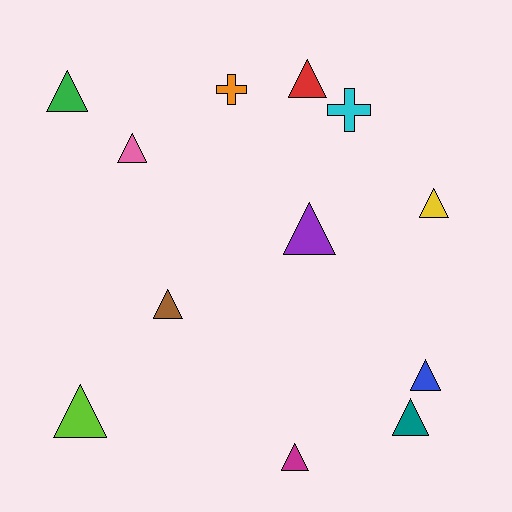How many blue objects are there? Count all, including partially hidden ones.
There is 1 blue object.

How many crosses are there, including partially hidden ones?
There are 2 crosses.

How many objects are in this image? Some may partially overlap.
There are 12 objects.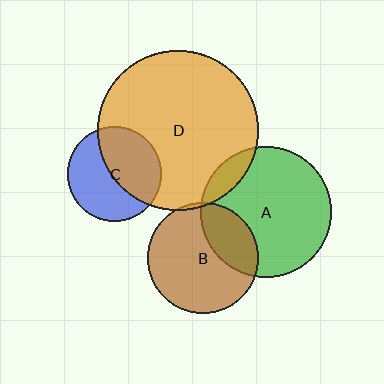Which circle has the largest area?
Circle D (orange).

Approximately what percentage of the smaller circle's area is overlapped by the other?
Approximately 30%.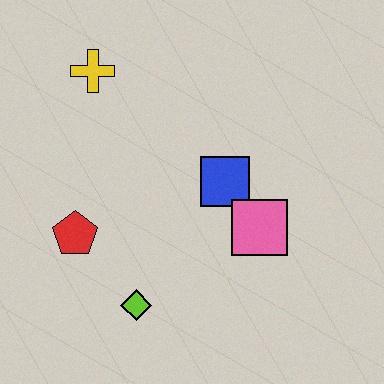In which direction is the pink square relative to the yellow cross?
The pink square is to the right of the yellow cross.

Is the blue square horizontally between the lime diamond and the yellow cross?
No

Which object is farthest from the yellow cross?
The lime diamond is farthest from the yellow cross.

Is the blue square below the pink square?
No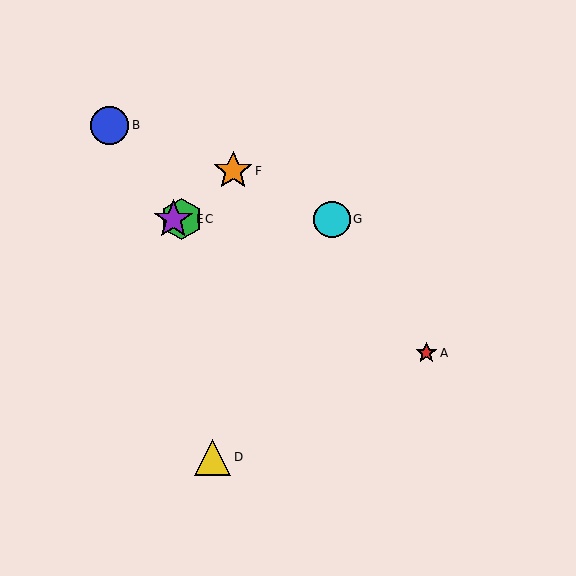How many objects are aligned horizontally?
3 objects (C, E, G) are aligned horizontally.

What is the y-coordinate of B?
Object B is at y≈125.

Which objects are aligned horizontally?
Objects C, E, G are aligned horizontally.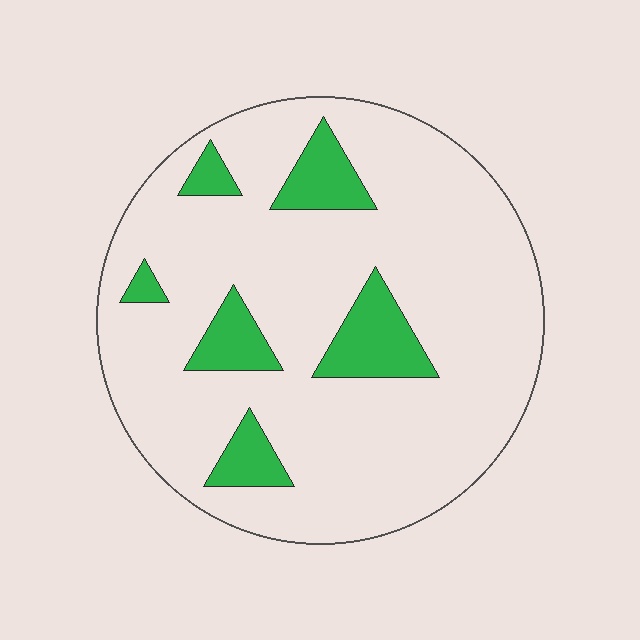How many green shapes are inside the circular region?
6.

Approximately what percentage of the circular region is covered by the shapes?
Approximately 15%.